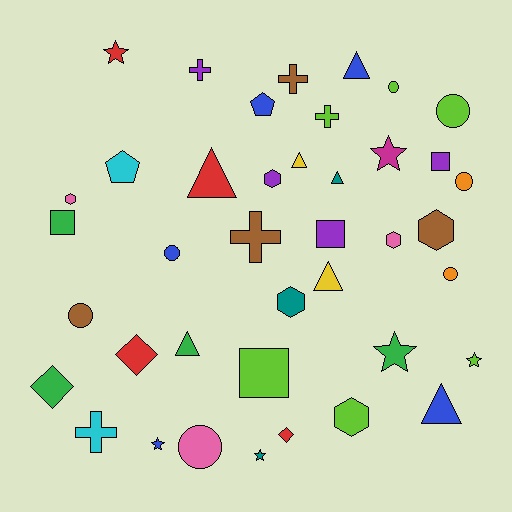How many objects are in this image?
There are 40 objects.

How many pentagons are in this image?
There are 2 pentagons.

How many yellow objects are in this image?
There are 2 yellow objects.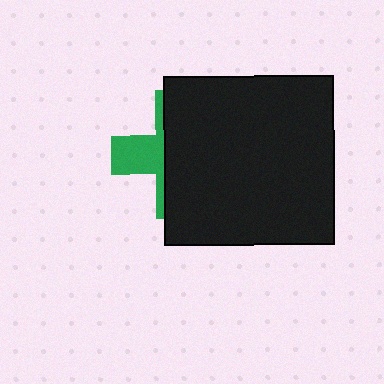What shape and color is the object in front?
The object in front is a black square.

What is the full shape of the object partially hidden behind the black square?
The partially hidden object is a green cross.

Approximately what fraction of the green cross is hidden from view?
Roughly 68% of the green cross is hidden behind the black square.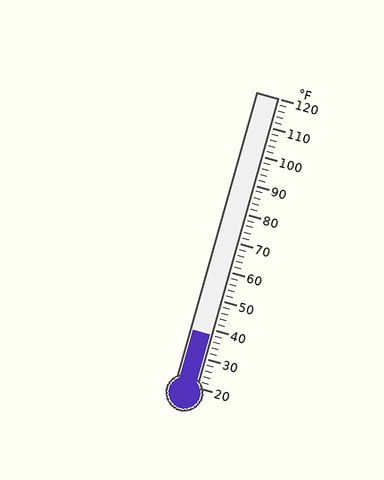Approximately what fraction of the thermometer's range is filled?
The thermometer is filled to approximately 20% of its range.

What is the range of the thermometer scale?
The thermometer scale ranges from 20°F to 120°F.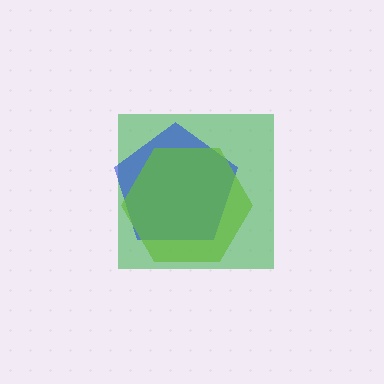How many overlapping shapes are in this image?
There are 3 overlapping shapes in the image.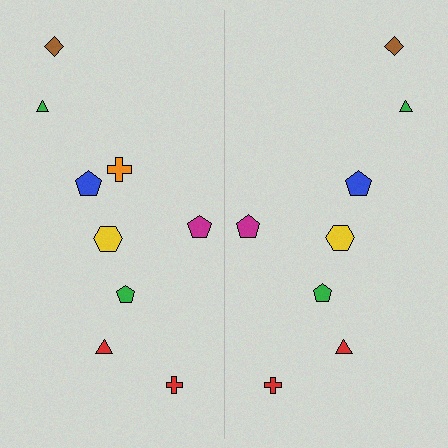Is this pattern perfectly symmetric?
No, the pattern is not perfectly symmetric. A orange cross is missing from the right side.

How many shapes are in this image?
There are 17 shapes in this image.